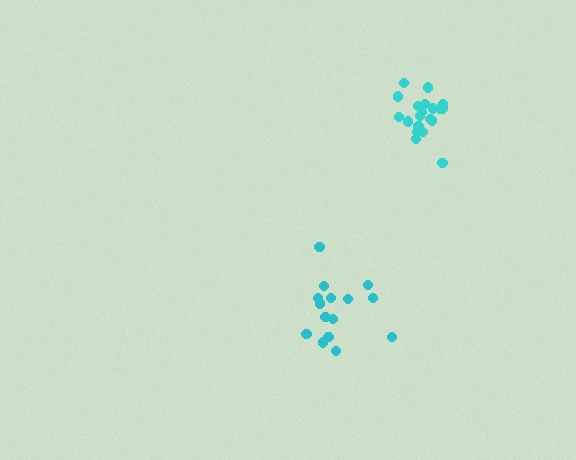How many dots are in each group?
Group 1: 20 dots, Group 2: 15 dots (35 total).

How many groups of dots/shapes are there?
There are 2 groups.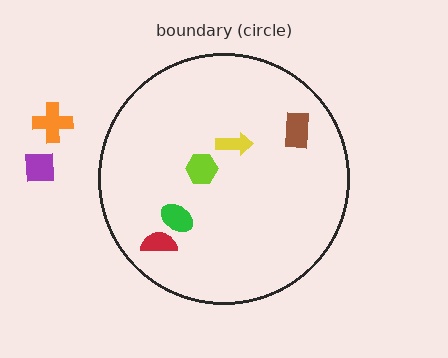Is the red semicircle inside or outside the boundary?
Inside.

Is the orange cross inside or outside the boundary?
Outside.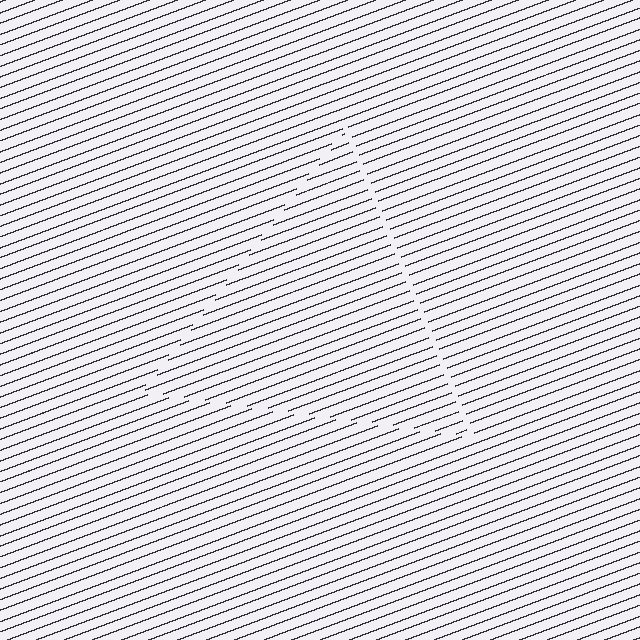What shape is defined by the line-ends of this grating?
An illusory triangle. The interior of the shape contains the same grating, shifted by half a period — the contour is defined by the phase discontinuity where line-ends from the inner and outer gratings abut.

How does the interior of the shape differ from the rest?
The interior of the shape contains the same grating, shifted by half a period — the contour is defined by the phase discontinuity where line-ends from the inner and outer gratings abut.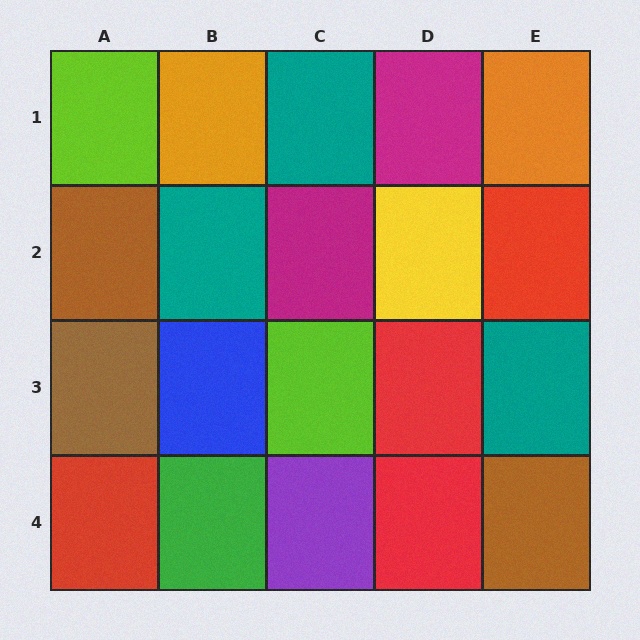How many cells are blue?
1 cell is blue.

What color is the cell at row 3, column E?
Teal.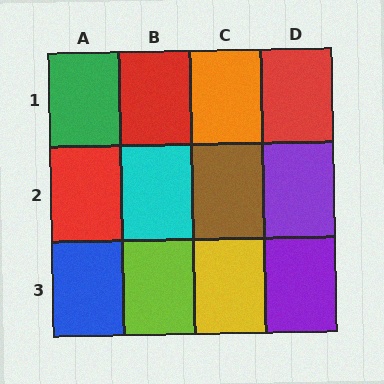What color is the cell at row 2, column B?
Cyan.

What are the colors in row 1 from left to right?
Green, red, orange, red.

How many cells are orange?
1 cell is orange.